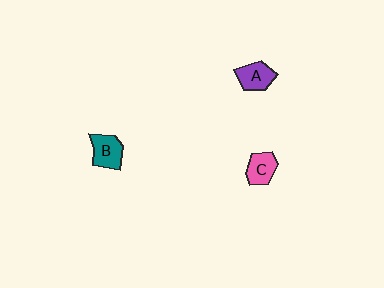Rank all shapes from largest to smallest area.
From largest to smallest: B (teal), A (purple), C (pink).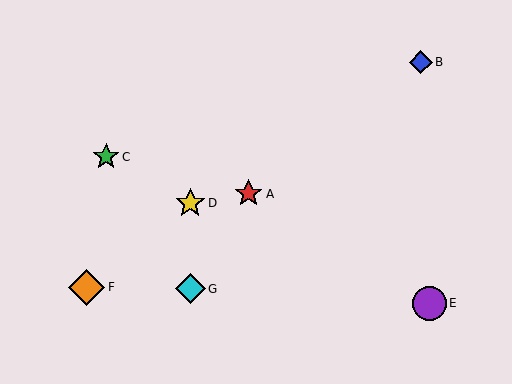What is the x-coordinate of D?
Object D is at x≈190.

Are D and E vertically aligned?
No, D is at x≈190 and E is at x≈429.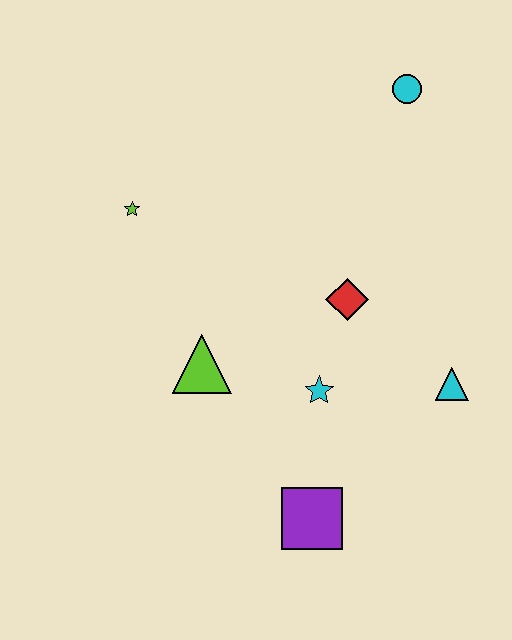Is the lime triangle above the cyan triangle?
Yes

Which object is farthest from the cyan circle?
The purple square is farthest from the cyan circle.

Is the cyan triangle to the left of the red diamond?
No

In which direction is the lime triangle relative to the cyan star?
The lime triangle is to the left of the cyan star.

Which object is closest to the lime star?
The lime triangle is closest to the lime star.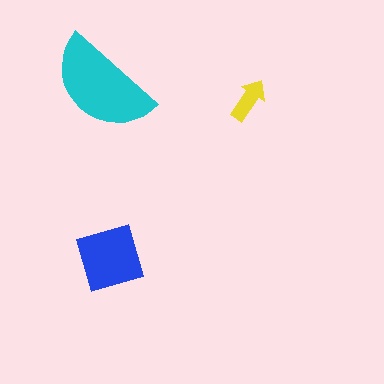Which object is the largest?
The cyan semicircle.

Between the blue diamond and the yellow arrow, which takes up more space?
The blue diamond.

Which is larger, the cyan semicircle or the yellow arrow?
The cyan semicircle.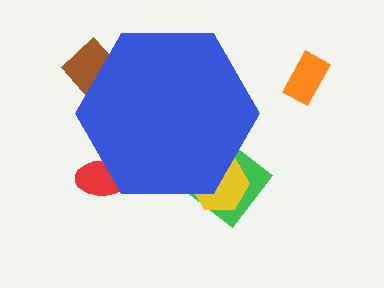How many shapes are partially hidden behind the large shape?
4 shapes are partially hidden.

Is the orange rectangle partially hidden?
No, the orange rectangle is fully visible.